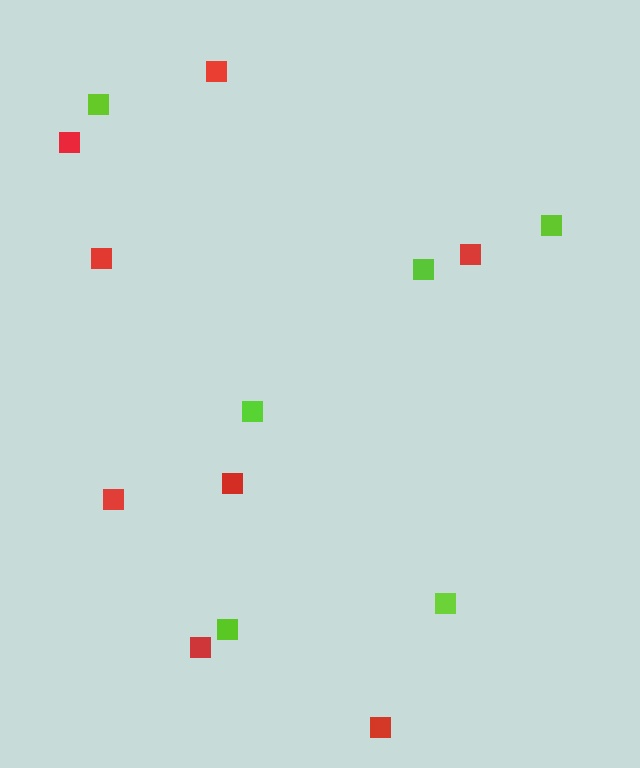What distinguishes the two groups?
There are 2 groups: one group of lime squares (6) and one group of red squares (8).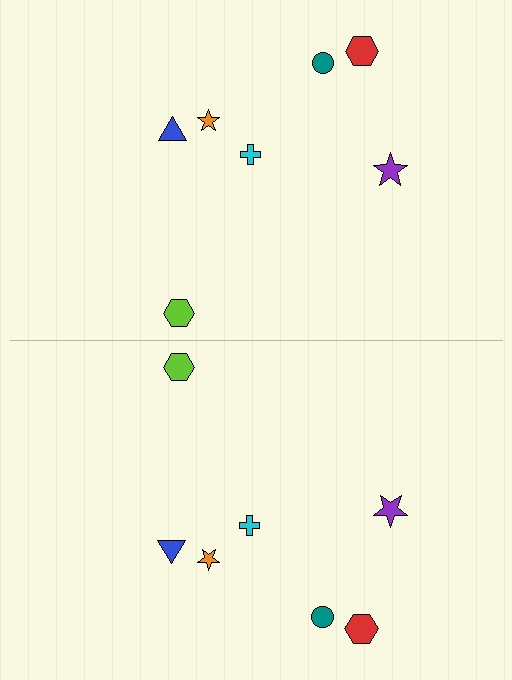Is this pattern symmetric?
Yes, this pattern has bilateral (reflection) symmetry.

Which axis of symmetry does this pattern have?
The pattern has a horizontal axis of symmetry running through the center of the image.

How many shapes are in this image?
There are 14 shapes in this image.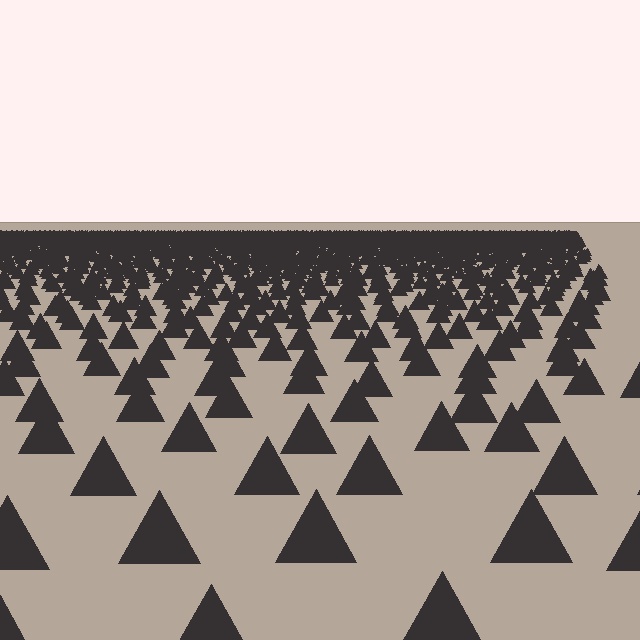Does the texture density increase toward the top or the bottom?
Density increases toward the top.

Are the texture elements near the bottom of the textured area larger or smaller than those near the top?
Larger. Near the bottom, elements are closer to the viewer and appear at a bigger on-screen size.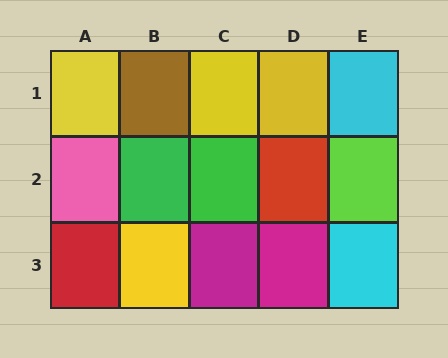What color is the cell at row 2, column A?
Pink.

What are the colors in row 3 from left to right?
Red, yellow, magenta, magenta, cyan.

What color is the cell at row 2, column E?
Lime.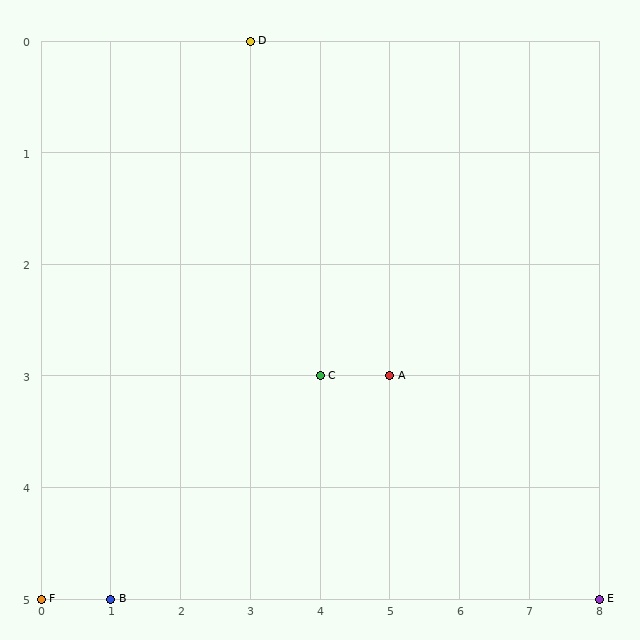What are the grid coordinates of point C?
Point C is at grid coordinates (4, 3).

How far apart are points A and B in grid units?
Points A and B are 4 columns and 2 rows apart (about 4.5 grid units diagonally).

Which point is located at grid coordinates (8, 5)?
Point E is at (8, 5).